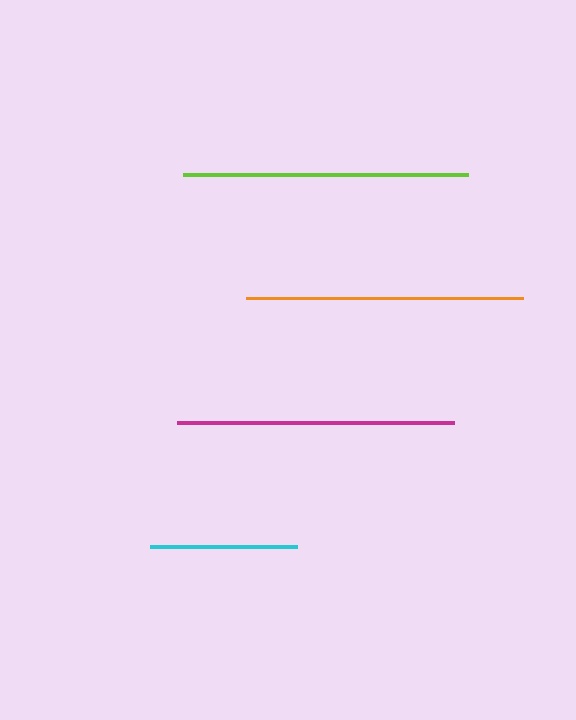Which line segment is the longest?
The lime line is the longest at approximately 284 pixels.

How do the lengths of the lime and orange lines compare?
The lime and orange lines are approximately the same length.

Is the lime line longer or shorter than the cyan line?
The lime line is longer than the cyan line.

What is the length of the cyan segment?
The cyan segment is approximately 147 pixels long.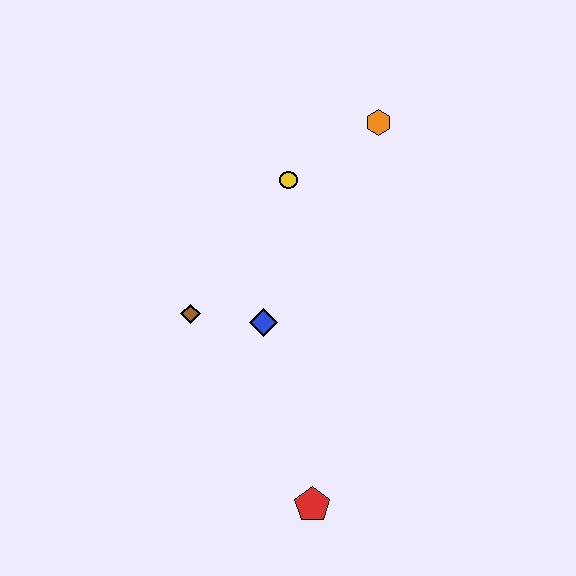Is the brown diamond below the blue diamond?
No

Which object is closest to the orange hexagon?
The yellow circle is closest to the orange hexagon.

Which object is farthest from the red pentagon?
The orange hexagon is farthest from the red pentagon.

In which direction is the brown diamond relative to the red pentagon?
The brown diamond is above the red pentagon.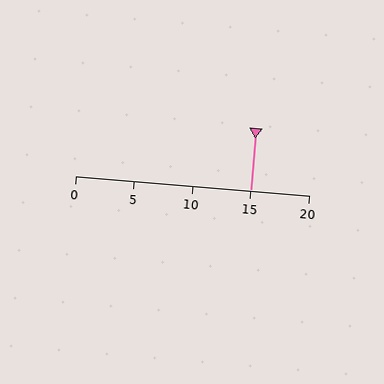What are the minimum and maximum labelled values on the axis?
The axis runs from 0 to 20.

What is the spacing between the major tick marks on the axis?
The major ticks are spaced 5 apart.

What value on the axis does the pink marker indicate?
The marker indicates approximately 15.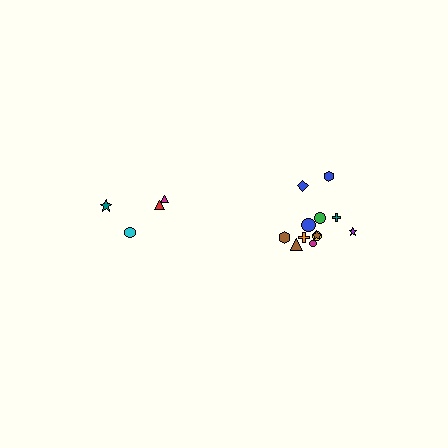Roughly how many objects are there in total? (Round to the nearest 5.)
Roughly 15 objects in total.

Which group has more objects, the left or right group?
The right group.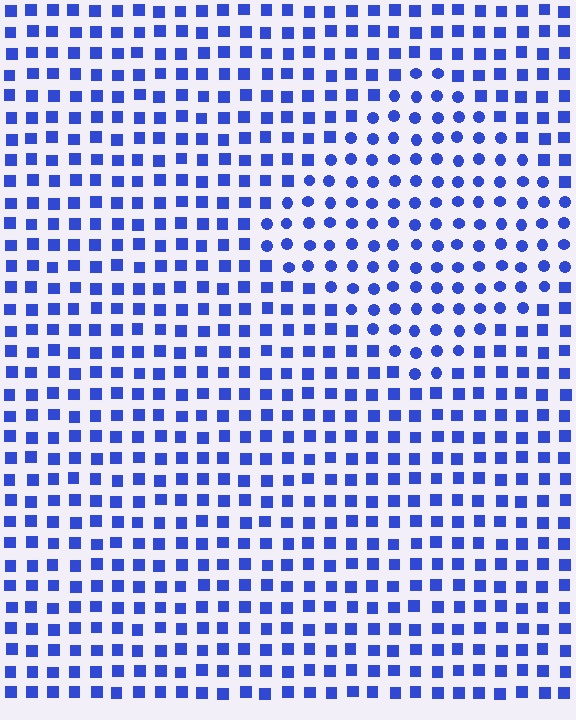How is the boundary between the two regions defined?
The boundary is defined by a change in element shape: circles inside vs. squares outside. All elements share the same color and spacing.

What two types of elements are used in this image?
The image uses circles inside the diamond region and squares outside it.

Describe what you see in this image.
The image is filled with small blue elements arranged in a uniform grid. A diamond-shaped region contains circles, while the surrounding area contains squares. The boundary is defined purely by the change in element shape.